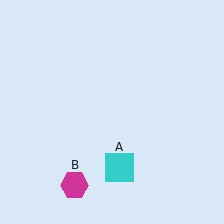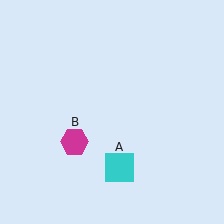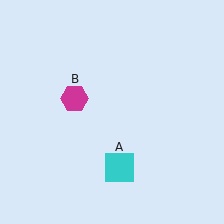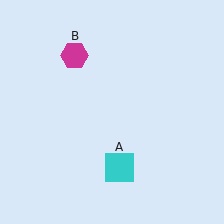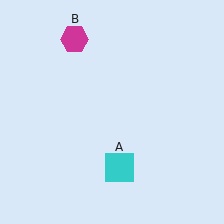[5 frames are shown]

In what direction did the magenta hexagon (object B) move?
The magenta hexagon (object B) moved up.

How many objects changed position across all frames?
1 object changed position: magenta hexagon (object B).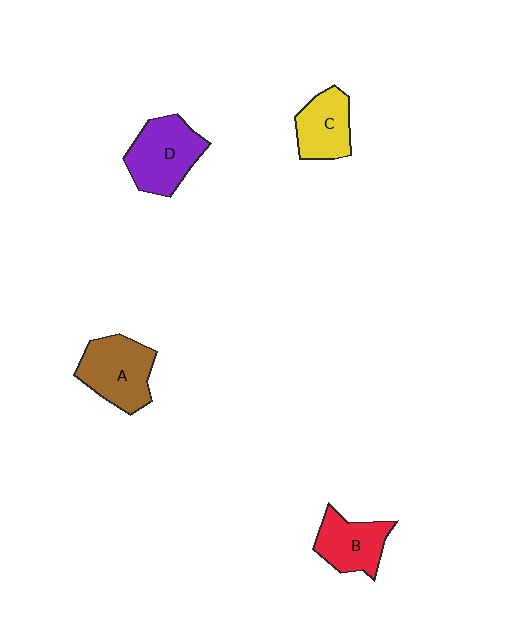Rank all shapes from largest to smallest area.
From largest to smallest: D (purple), A (brown), B (red), C (yellow).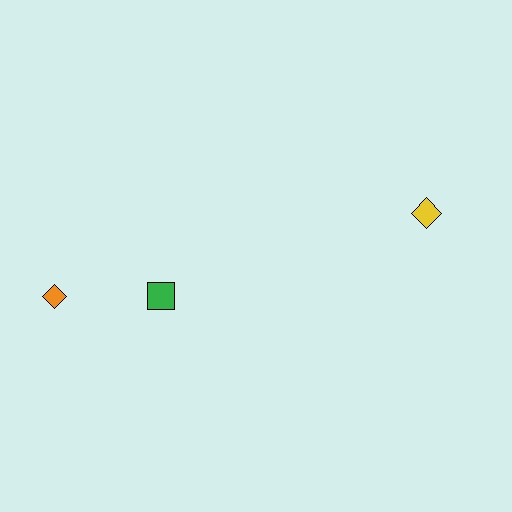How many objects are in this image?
There are 3 objects.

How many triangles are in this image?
There are no triangles.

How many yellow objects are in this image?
There is 1 yellow object.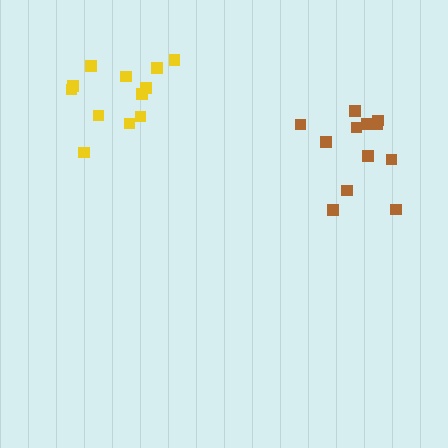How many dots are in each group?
Group 1: 12 dots, Group 2: 12 dots (24 total).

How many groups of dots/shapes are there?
There are 2 groups.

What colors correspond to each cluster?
The clusters are colored: yellow, brown.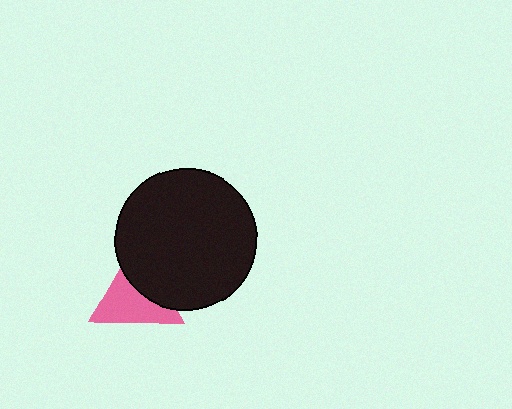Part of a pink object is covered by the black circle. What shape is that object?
It is a triangle.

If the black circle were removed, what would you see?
You would see the complete pink triangle.